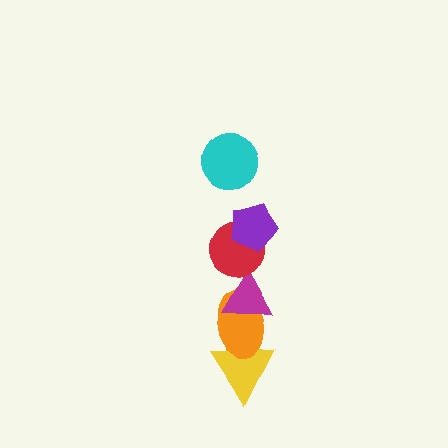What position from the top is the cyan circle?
The cyan circle is 1st from the top.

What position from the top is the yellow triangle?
The yellow triangle is 6th from the top.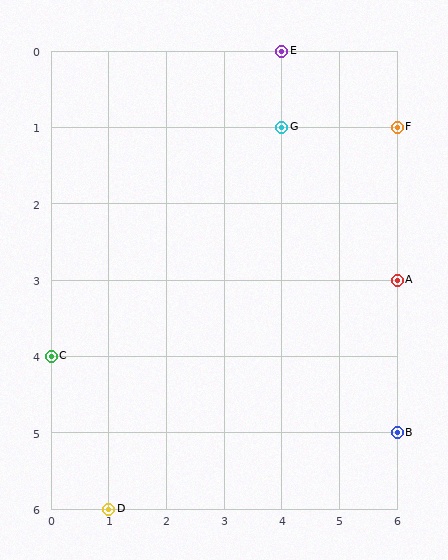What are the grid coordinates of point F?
Point F is at grid coordinates (6, 1).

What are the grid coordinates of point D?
Point D is at grid coordinates (1, 6).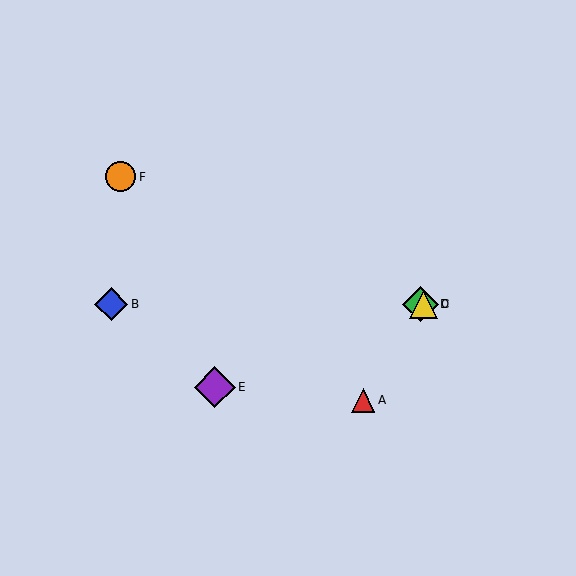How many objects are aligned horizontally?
3 objects (B, C, D) are aligned horizontally.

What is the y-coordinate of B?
Object B is at y≈304.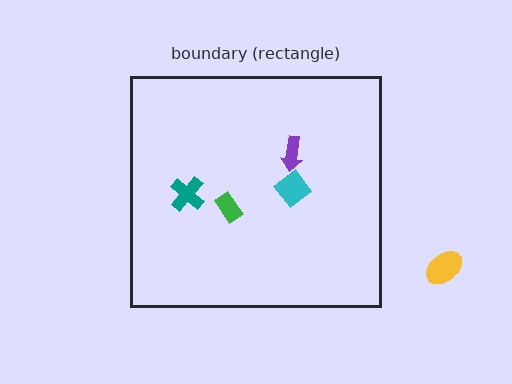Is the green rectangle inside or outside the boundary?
Inside.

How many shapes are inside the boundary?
4 inside, 1 outside.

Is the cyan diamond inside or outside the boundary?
Inside.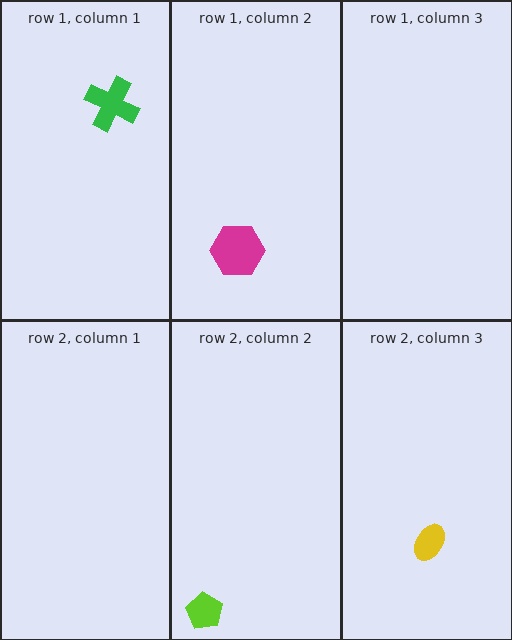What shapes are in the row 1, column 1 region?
The green cross.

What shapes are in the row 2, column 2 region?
The lime pentagon.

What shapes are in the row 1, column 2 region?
The magenta hexagon.